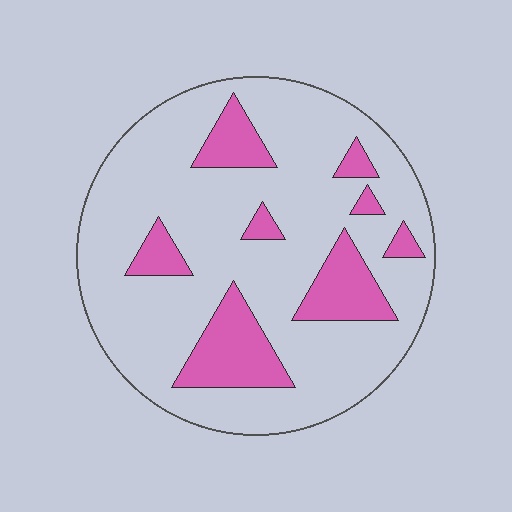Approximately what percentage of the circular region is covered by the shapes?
Approximately 20%.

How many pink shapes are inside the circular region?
8.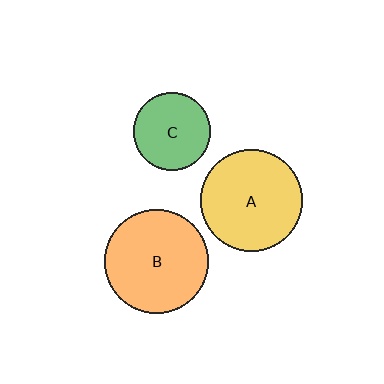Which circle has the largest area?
Circle B (orange).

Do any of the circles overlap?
No, none of the circles overlap.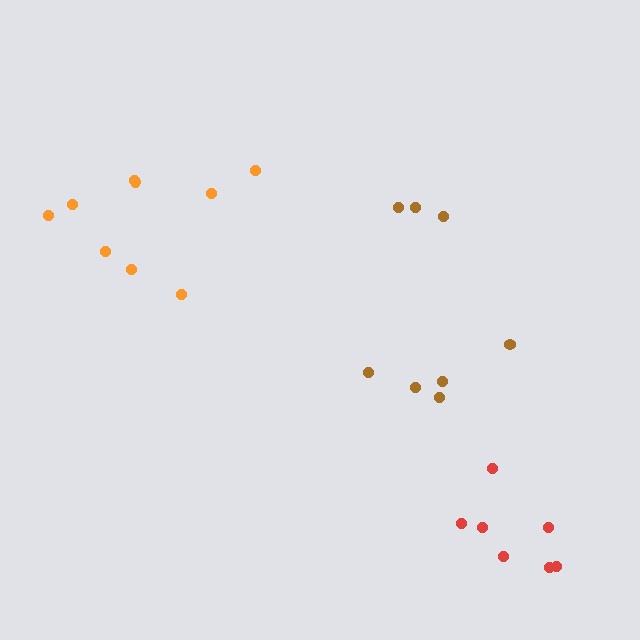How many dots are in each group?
Group 1: 8 dots, Group 2: 9 dots, Group 3: 7 dots (24 total).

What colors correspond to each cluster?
The clusters are colored: brown, orange, red.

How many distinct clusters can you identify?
There are 3 distinct clusters.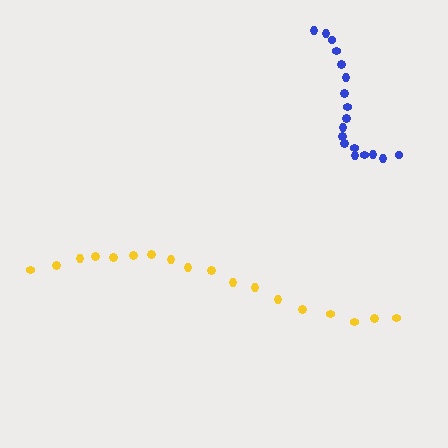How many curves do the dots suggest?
There are 2 distinct paths.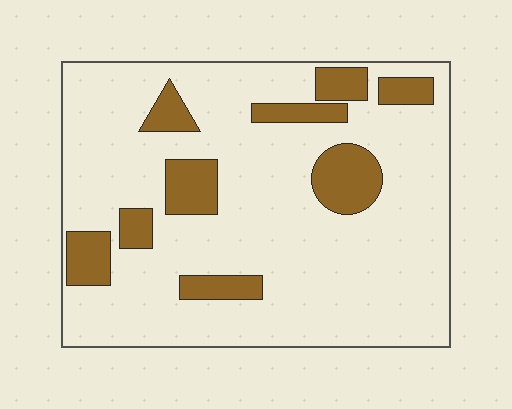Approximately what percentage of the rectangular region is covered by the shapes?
Approximately 20%.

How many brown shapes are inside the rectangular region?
9.